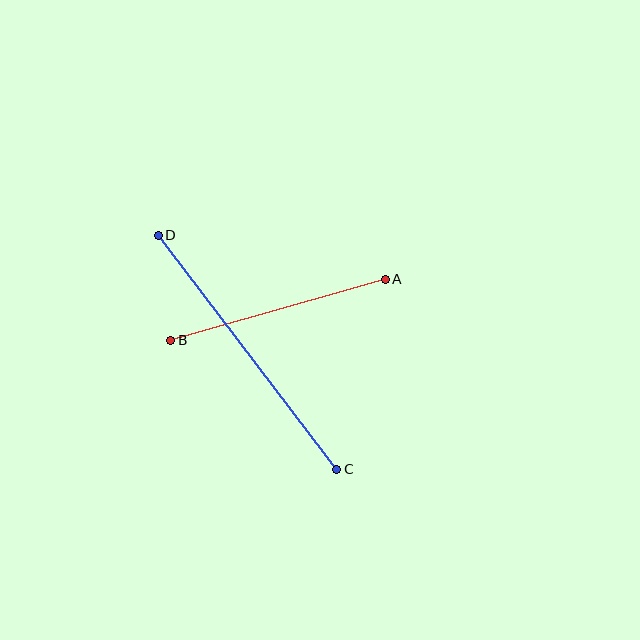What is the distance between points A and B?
The distance is approximately 223 pixels.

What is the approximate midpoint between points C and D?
The midpoint is at approximately (247, 352) pixels.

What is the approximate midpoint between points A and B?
The midpoint is at approximately (278, 310) pixels.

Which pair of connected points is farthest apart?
Points C and D are farthest apart.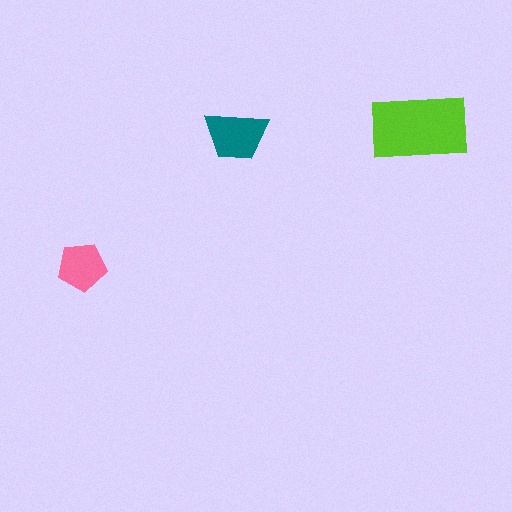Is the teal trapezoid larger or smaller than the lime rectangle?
Smaller.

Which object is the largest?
The lime rectangle.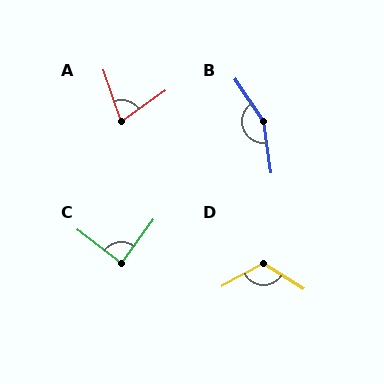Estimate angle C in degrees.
Approximately 88 degrees.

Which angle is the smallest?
A, at approximately 73 degrees.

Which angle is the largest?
B, at approximately 155 degrees.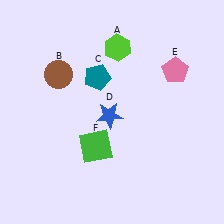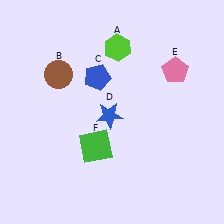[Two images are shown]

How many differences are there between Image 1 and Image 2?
There is 1 difference between the two images.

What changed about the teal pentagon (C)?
In Image 1, C is teal. In Image 2, it changed to blue.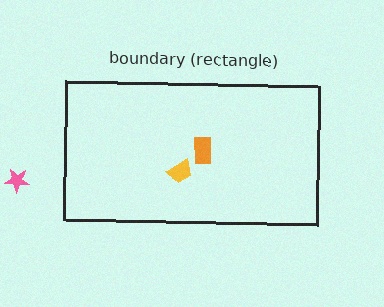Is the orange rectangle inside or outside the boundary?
Inside.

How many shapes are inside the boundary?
2 inside, 1 outside.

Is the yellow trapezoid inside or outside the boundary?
Inside.